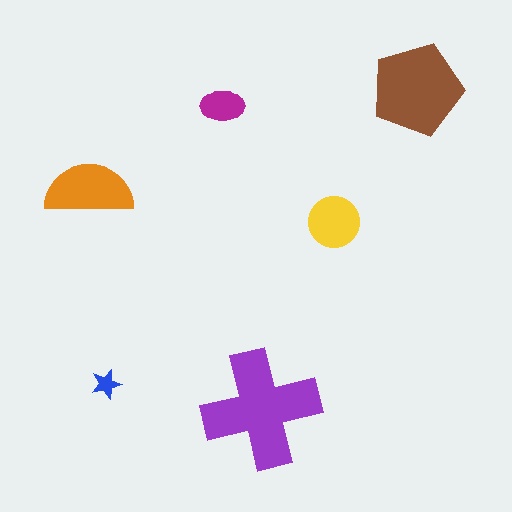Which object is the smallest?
The blue star.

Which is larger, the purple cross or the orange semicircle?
The purple cross.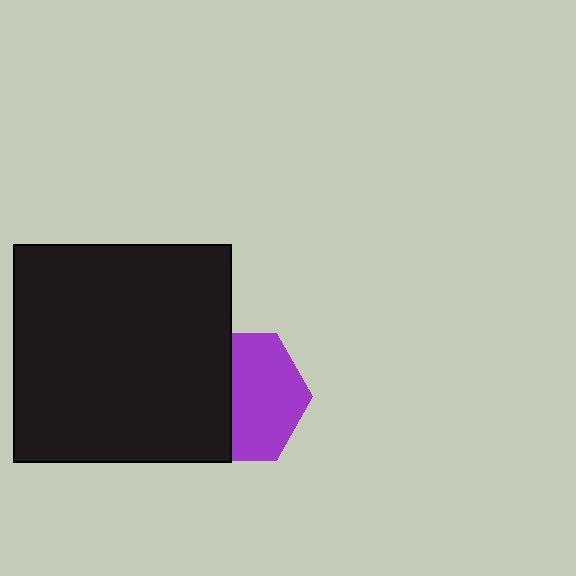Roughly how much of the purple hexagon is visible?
About half of it is visible (roughly 57%).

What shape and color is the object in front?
The object in front is a black square.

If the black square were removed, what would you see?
You would see the complete purple hexagon.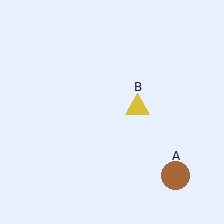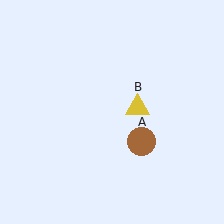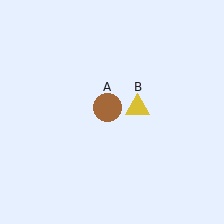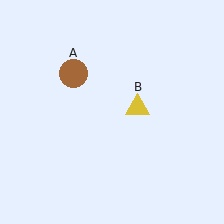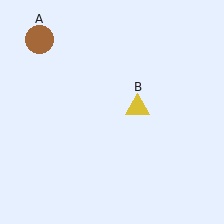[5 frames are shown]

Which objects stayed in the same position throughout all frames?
Yellow triangle (object B) remained stationary.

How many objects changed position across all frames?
1 object changed position: brown circle (object A).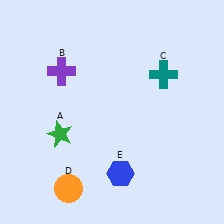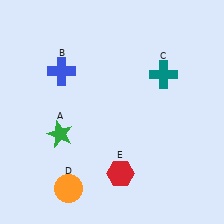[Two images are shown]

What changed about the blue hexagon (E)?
In Image 1, E is blue. In Image 2, it changed to red.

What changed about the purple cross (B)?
In Image 1, B is purple. In Image 2, it changed to blue.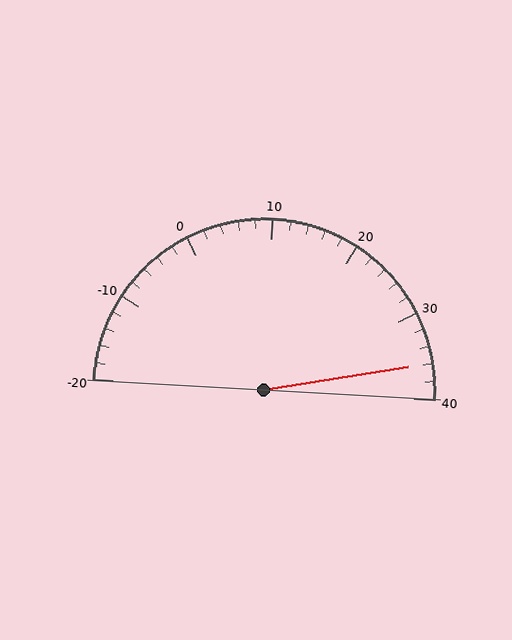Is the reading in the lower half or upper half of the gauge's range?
The reading is in the upper half of the range (-20 to 40).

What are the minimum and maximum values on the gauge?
The gauge ranges from -20 to 40.